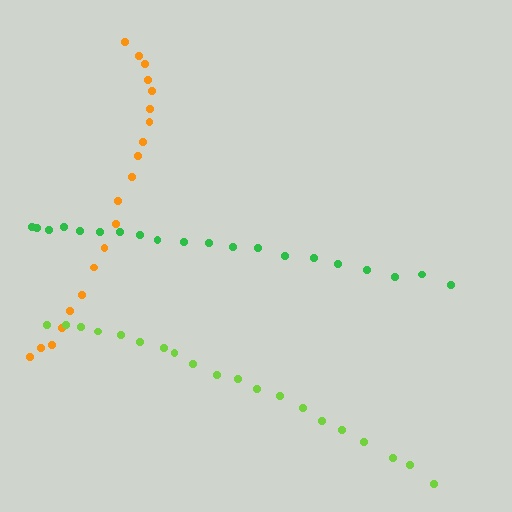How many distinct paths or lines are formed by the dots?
There are 3 distinct paths.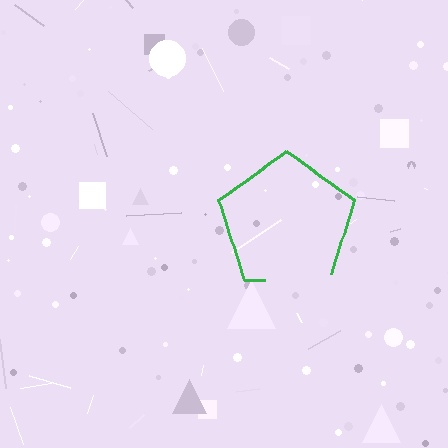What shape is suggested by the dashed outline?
The dashed outline suggests a pentagon.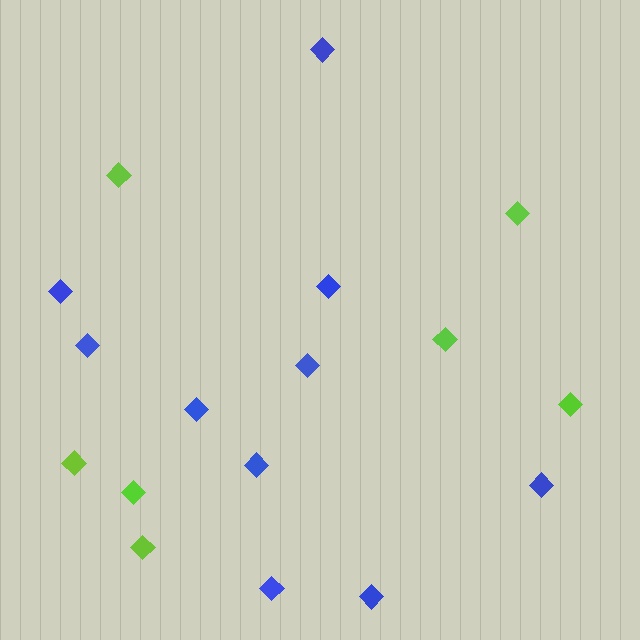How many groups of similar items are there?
There are 2 groups: one group of blue diamonds (10) and one group of lime diamonds (7).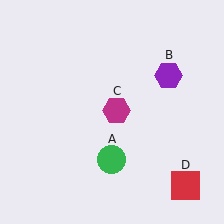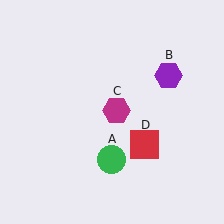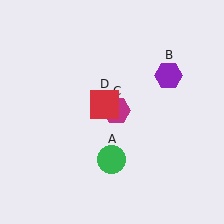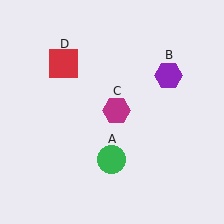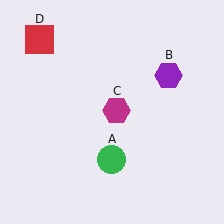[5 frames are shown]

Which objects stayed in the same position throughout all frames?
Green circle (object A) and purple hexagon (object B) and magenta hexagon (object C) remained stationary.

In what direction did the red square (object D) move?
The red square (object D) moved up and to the left.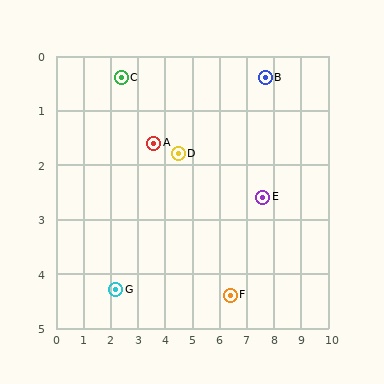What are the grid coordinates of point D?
Point D is at approximately (4.5, 1.8).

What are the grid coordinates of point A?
Point A is at approximately (3.6, 1.6).